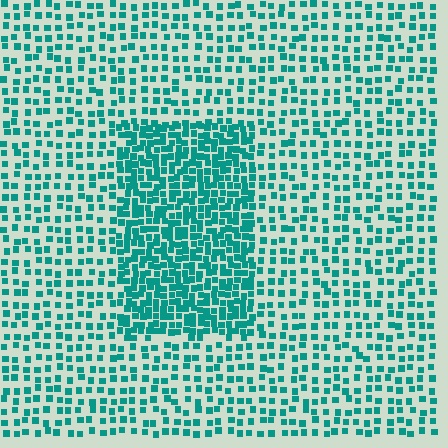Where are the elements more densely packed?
The elements are more densely packed inside the rectangle boundary.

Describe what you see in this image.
The image contains small teal elements arranged at two different densities. A rectangle-shaped region is visible where the elements are more densely packed than the surrounding area.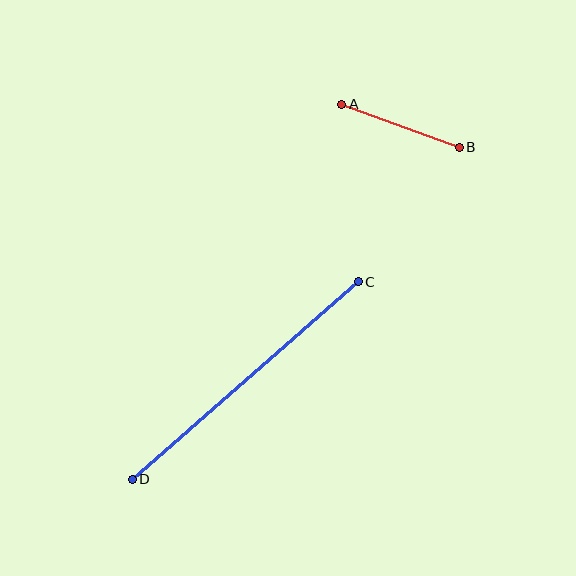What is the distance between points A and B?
The distance is approximately 125 pixels.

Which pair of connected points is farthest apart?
Points C and D are farthest apart.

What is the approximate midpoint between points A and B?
The midpoint is at approximately (401, 126) pixels.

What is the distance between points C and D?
The distance is approximately 300 pixels.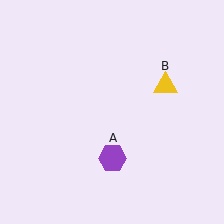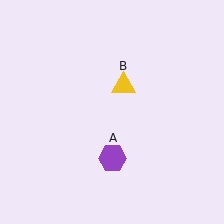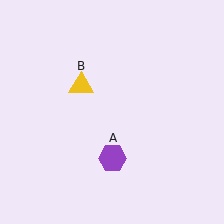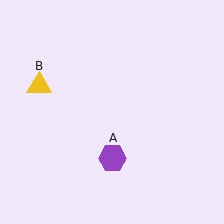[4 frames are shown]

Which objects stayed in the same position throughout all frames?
Purple hexagon (object A) remained stationary.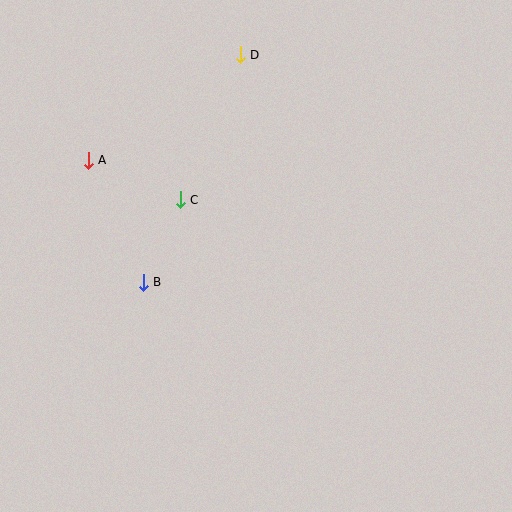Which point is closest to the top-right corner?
Point D is closest to the top-right corner.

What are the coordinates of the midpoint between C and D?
The midpoint between C and D is at (210, 127).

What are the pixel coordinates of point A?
Point A is at (88, 160).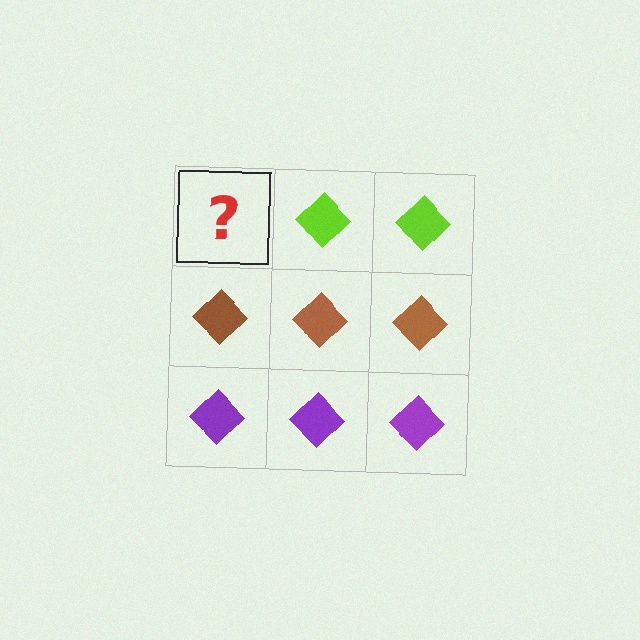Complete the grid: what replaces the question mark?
The question mark should be replaced with a lime diamond.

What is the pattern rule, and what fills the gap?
The rule is that each row has a consistent color. The gap should be filled with a lime diamond.